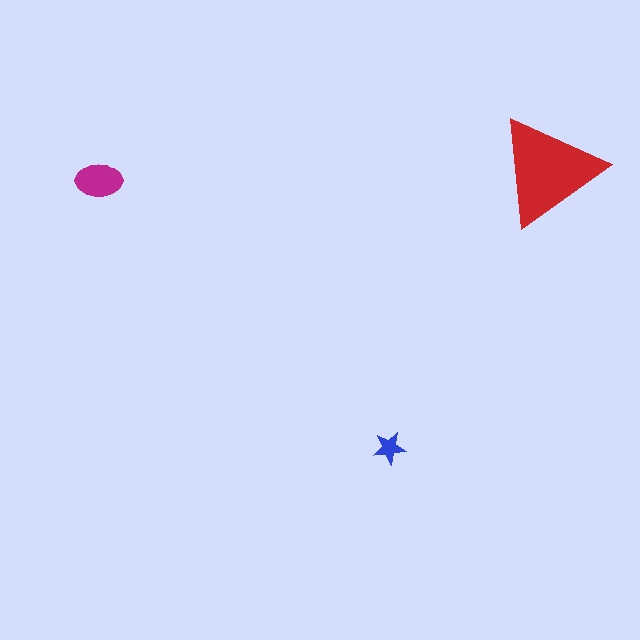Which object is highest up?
The red triangle is topmost.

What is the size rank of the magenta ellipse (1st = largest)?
2nd.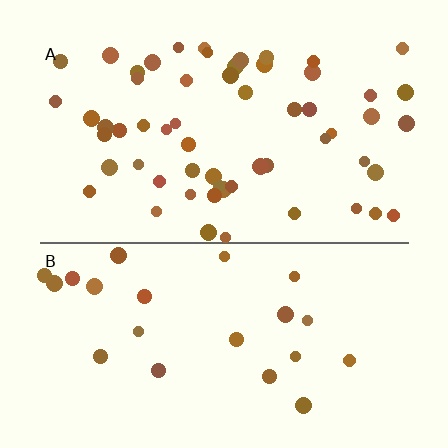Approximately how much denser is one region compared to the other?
Approximately 2.6× — region A over region B.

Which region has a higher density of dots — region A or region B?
A (the top).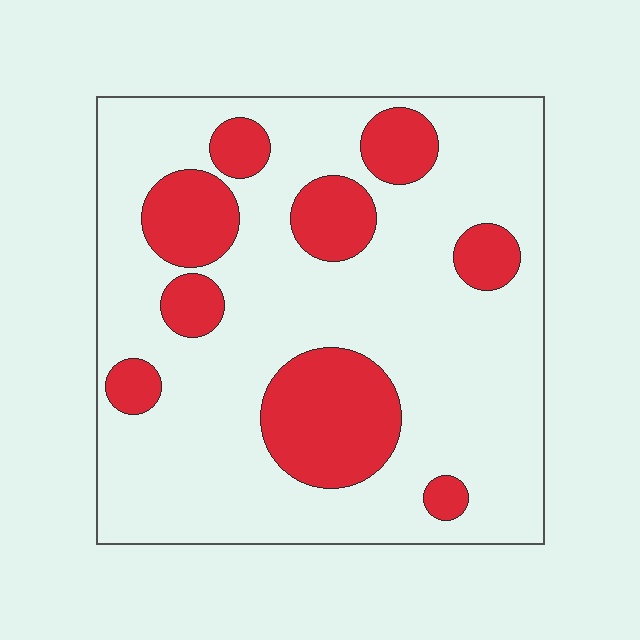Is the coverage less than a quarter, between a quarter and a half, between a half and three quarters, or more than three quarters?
Less than a quarter.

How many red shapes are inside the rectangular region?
9.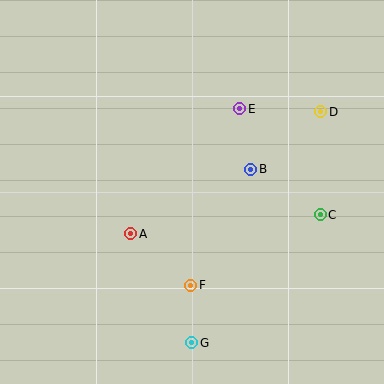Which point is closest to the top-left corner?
Point E is closest to the top-left corner.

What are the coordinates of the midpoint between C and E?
The midpoint between C and E is at (280, 162).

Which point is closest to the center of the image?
Point B at (251, 169) is closest to the center.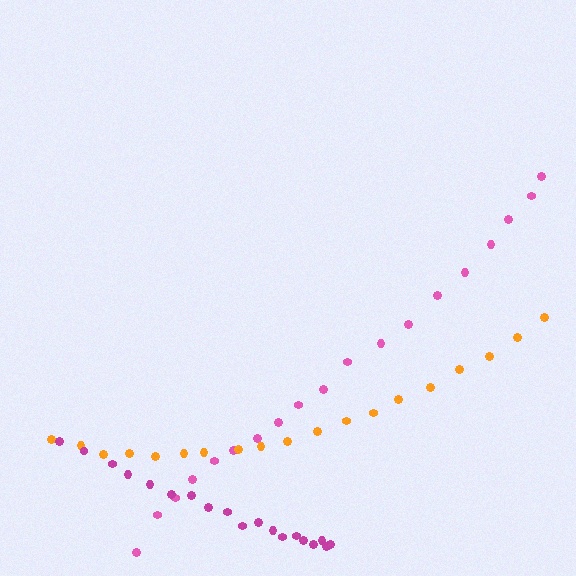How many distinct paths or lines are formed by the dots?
There are 3 distinct paths.